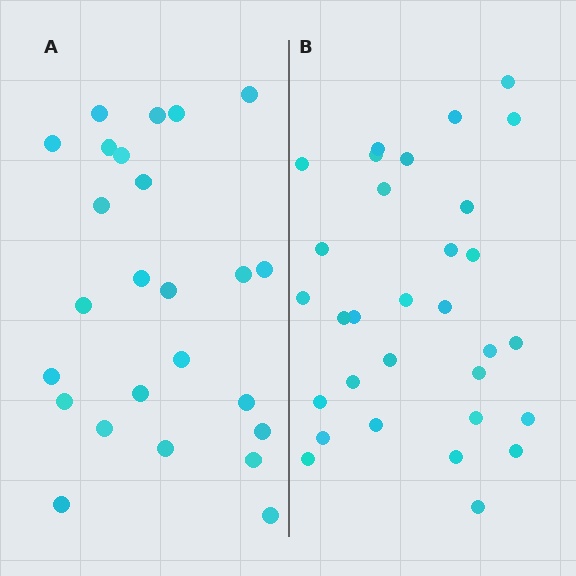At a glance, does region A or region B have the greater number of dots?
Region B (the right region) has more dots.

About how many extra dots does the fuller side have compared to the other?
Region B has about 6 more dots than region A.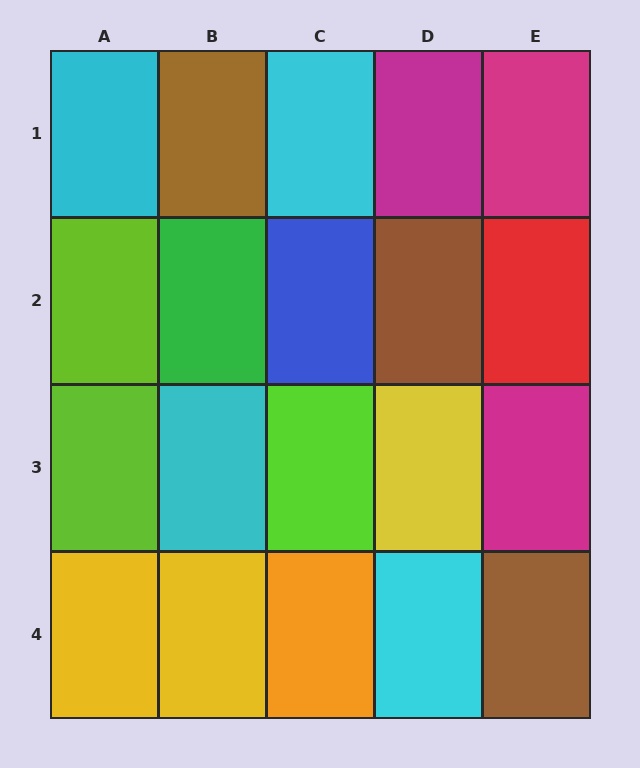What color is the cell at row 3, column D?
Yellow.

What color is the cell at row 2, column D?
Brown.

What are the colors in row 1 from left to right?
Cyan, brown, cyan, magenta, magenta.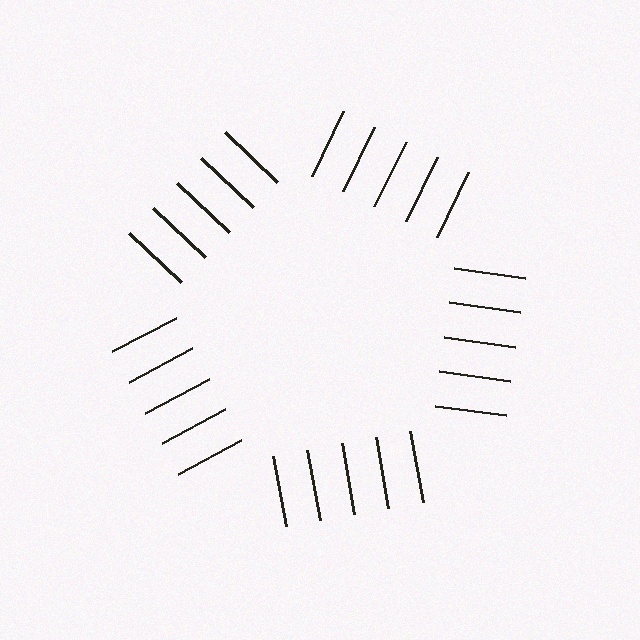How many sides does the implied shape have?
5 sides — the line-ends trace a pentagon.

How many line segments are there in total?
25 — 5 along each of the 5 edges.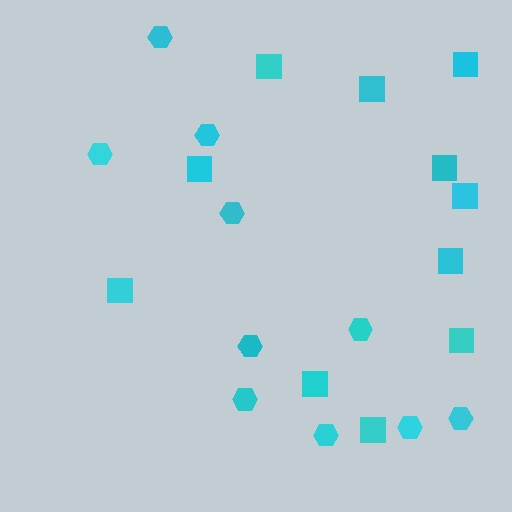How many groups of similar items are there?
There are 2 groups: one group of squares (11) and one group of hexagons (10).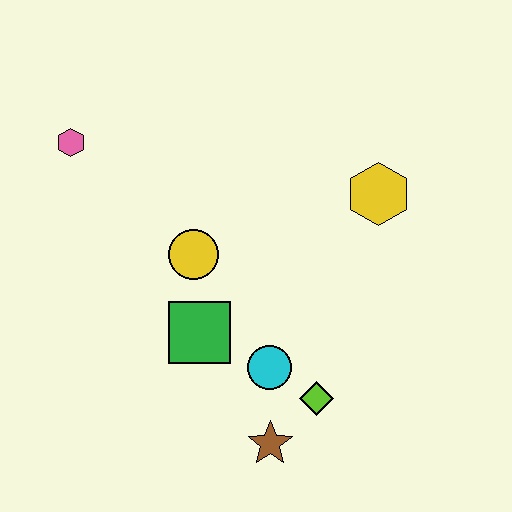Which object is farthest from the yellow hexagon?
The pink hexagon is farthest from the yellow hexagon.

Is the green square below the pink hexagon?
Yes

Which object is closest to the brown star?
The lime diamond is closest to the brown star.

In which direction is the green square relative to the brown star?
The green square is above the brown star.